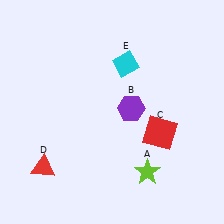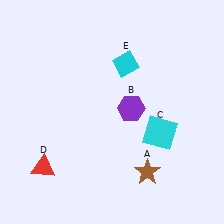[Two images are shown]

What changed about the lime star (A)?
In Image 1, A is lime. In Image 2, it changed to brown.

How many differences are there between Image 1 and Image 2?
There are 2 differences between the two images.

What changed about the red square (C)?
In Image 1, C is red. In Image 2, it changed to cyan.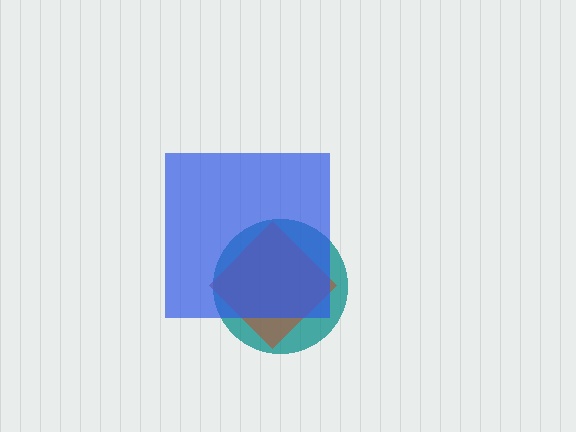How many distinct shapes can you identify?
There are 3 distinct shapes: a teal circle, a brown diamond, a blue square.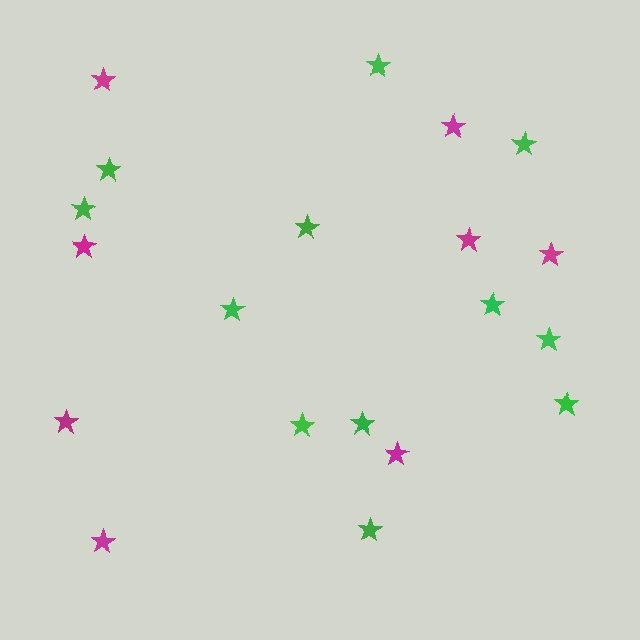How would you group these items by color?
There are 2 groups: one group of magenta stars (8) and one group of green stars (12).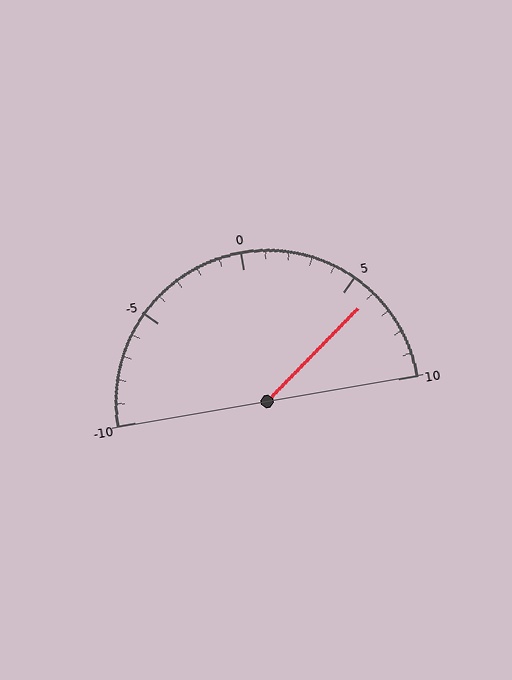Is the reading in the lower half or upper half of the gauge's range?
The reading is in the upper half of the range (-10 to 10).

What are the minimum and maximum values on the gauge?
The gauge ranges from -10 to 10.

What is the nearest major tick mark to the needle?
The nearest major tick mark is 5.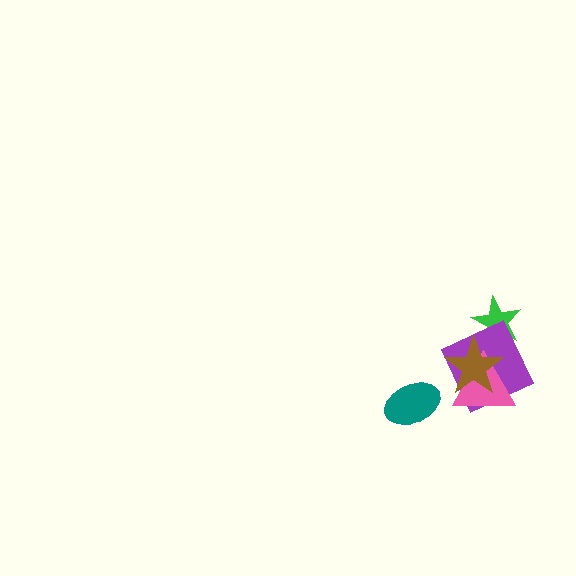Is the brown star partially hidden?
No, no other shape covers it.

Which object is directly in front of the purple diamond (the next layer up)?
The pink triangle is directly in front of the purple diamond.